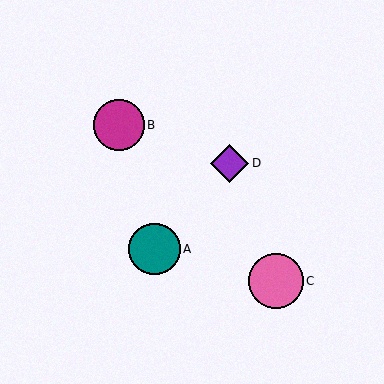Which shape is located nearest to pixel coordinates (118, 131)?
The magenta circle (labeled B) at (119, 125) is nearest to that location.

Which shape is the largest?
The pink circle (labeled C) is the largest.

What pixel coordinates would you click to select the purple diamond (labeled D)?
Click at (230, 163) to select the purple diamond D.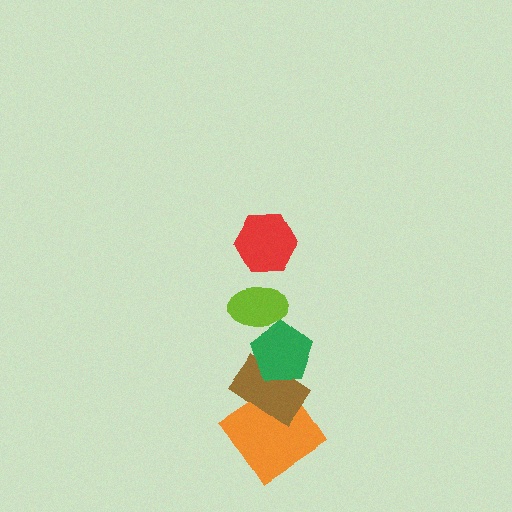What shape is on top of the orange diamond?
The brown rectangle is on top of the orange diamond.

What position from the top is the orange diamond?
The orange diamond is 5th from the top.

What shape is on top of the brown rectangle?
The green pentagon is on top of the brown rectangle.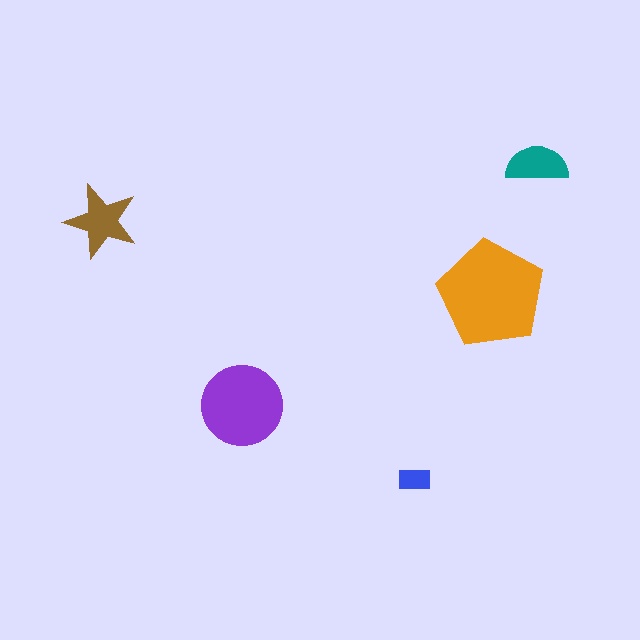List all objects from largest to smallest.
The orange pentagon, the purple circle, the brown star, the teal semicircle, the blue rectangle.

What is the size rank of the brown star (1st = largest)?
3rd.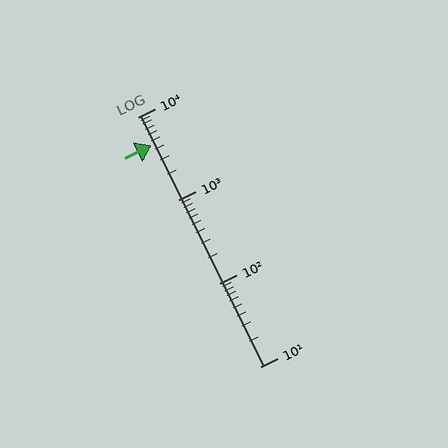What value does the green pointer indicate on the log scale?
The pointer indicates approximately 4600.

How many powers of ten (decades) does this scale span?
The scale spans 3 decades, from 10 to 10000.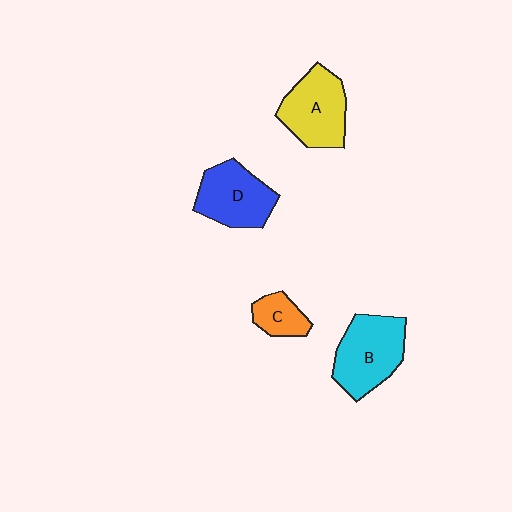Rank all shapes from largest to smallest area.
From largest to smallest: B (cyan), A (yellow), D (blue), C (orange).